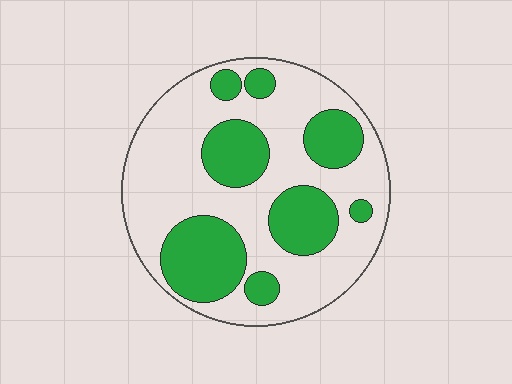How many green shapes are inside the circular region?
8.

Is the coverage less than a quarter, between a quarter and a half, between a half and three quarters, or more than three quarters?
Between a quarter and a half.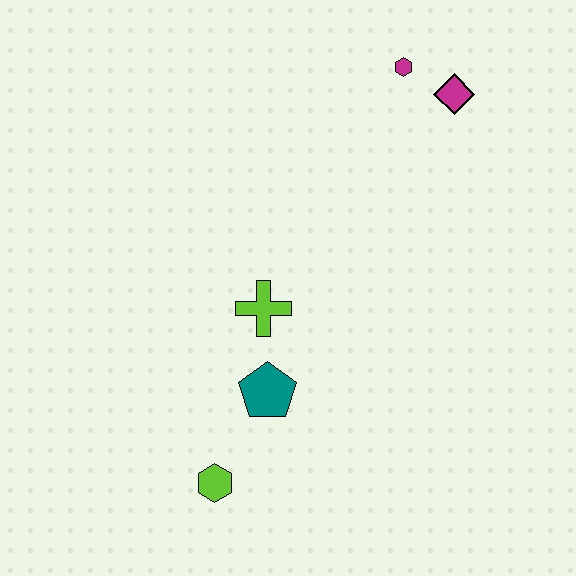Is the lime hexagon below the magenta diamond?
Yes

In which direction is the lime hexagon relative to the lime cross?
The lime hexagon is below the lime cross.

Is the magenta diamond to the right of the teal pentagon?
Yes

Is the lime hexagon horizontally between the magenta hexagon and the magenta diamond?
No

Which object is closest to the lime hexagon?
The teal pentagon is closest to the lime hexagon.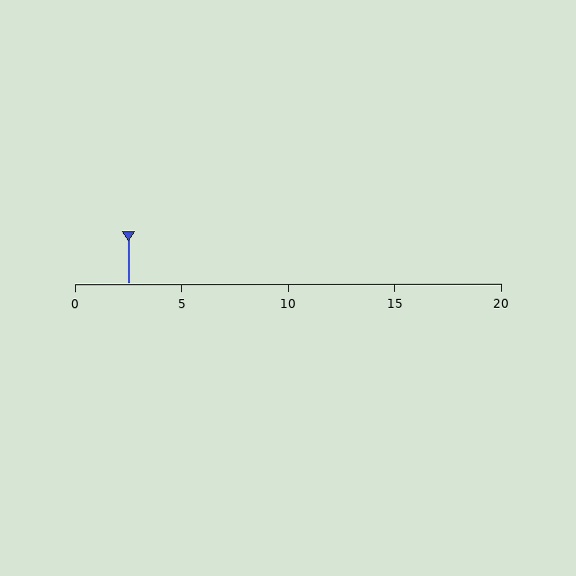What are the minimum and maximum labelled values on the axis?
The axis runs from 0 to 20.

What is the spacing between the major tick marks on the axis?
The major ticks are spaced 5 apart.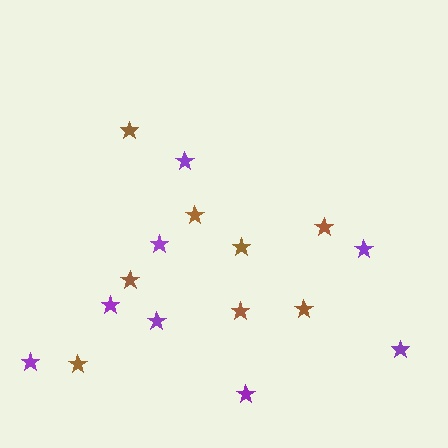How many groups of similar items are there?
There are 2 groups: one group of purple stars (8) and one group of brown stars (8).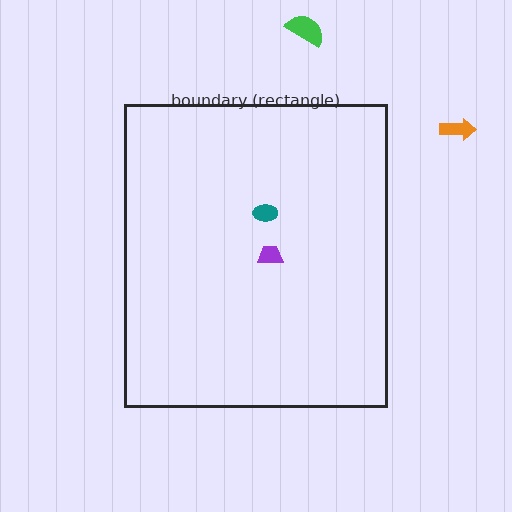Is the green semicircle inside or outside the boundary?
Outside.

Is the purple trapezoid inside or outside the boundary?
Inside.